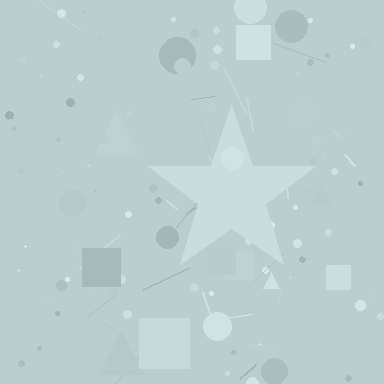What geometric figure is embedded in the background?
A star is embedded in the background.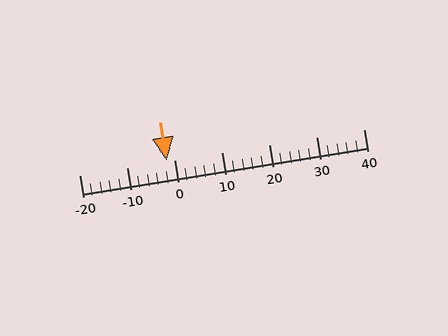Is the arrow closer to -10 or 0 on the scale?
The arrow is closer to 0.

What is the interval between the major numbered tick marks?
The major tick marks are spaced 10 units apart.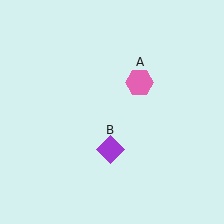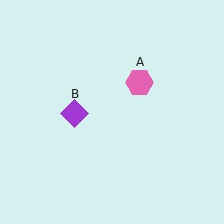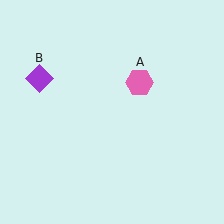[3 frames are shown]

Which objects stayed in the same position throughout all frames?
Pink hexagon (object A) remained stationary.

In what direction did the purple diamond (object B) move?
The purple diamond (object B) moved up and to the left.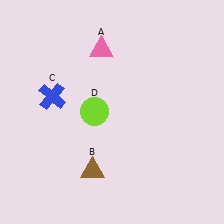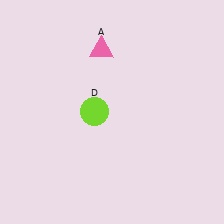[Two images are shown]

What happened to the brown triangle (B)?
The brown triangle (B) was removed in Image 2. It was in the bottom-left area of Image 1.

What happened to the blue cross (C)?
The blue cross (C) was removed in Image 2. It was in the top-left area of Image 1.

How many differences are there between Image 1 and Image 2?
There are 2 differences between the two images.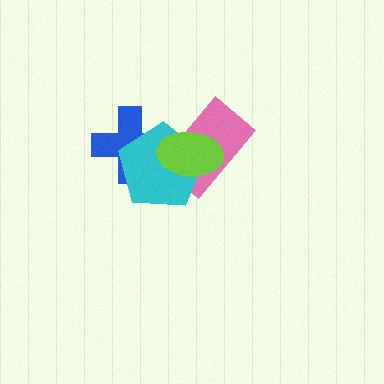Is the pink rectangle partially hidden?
Yes, it is partially covered by another shape.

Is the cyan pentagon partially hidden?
Yes, it is partially covered by another shape.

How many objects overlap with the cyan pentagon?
3 objects overlap with the cyan pentagon.